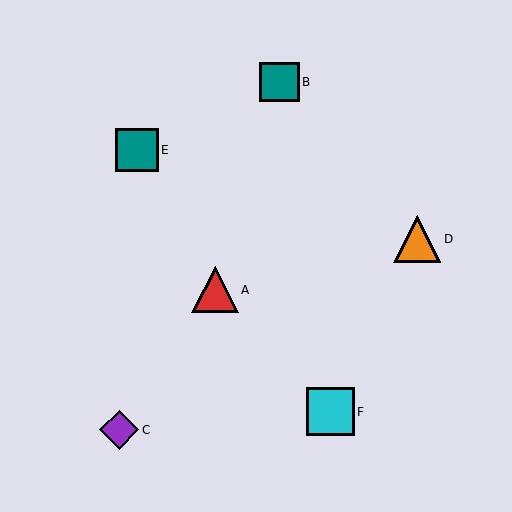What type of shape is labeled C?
Shape C is a purple diamond.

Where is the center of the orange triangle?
The center of the orange triangle is at (417, 239).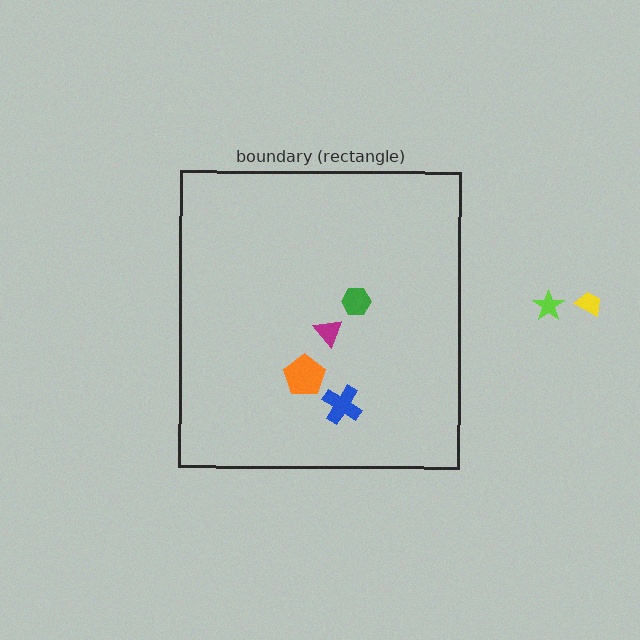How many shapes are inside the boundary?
4 inside, 2 outside.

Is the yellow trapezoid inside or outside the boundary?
Outside.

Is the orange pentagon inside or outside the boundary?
Inside.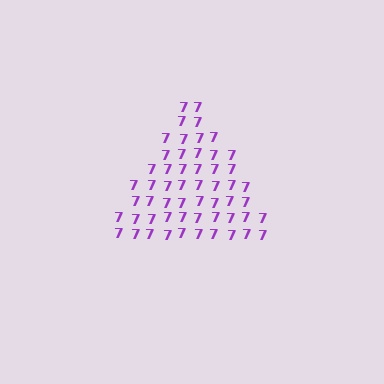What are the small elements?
The small elements are digit 7's.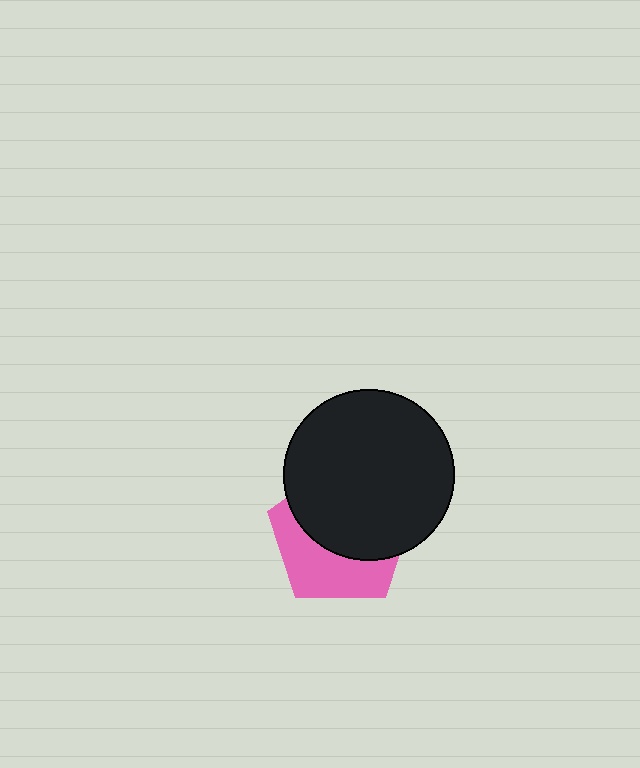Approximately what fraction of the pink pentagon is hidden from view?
Roughly 58% of the pink pentagon is hidden behind the black circle.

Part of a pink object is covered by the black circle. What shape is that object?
It is a pentagon.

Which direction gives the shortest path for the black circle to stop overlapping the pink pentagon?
Moving up gives the shortest separation.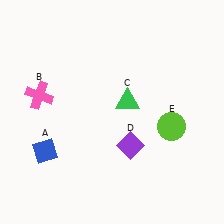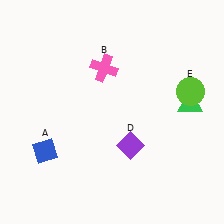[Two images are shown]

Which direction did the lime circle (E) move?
The lime circle (E) moved up.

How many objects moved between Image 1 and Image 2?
3 objects moved between the two images.